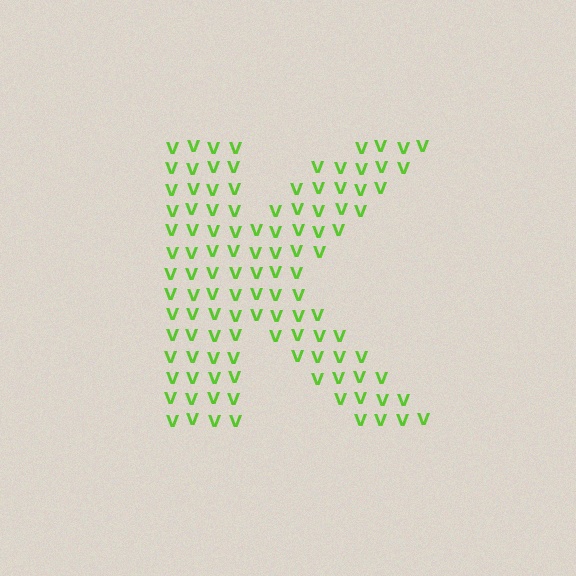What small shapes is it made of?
It is made of small letter V's.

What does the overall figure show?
The overall figure shows the letter K.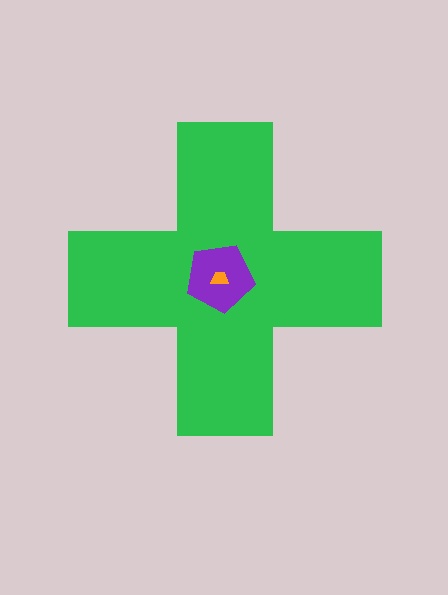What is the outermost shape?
The green cross.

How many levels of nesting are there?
3.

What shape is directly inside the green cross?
The purple pentagon.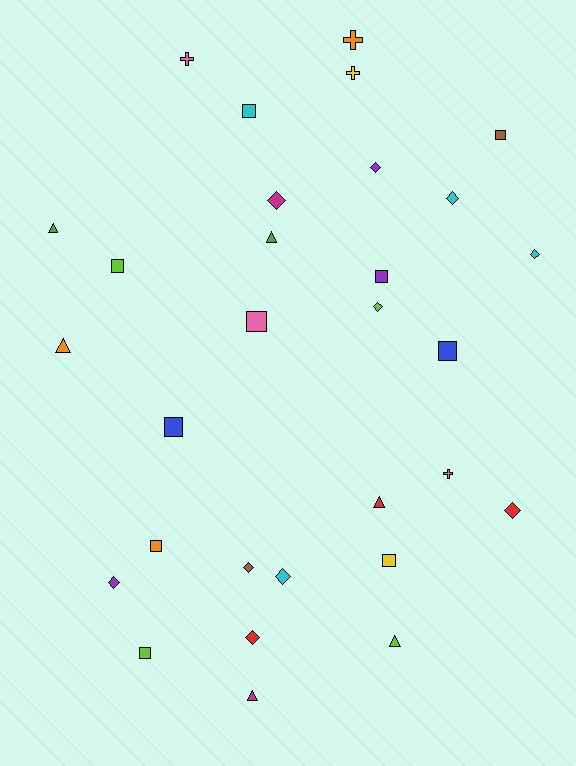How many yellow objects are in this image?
There are 2 yellow objects.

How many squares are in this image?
There are 10 squares.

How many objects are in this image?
There are 30 objects.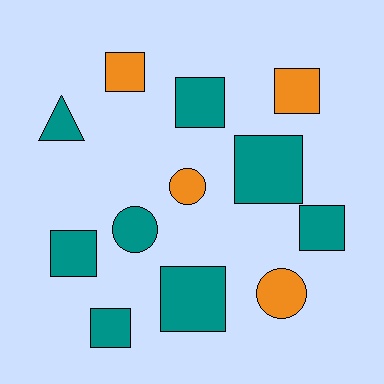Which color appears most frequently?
Teal, with 8 objects.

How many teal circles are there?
There is 1 teal circle.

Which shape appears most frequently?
Square, with 8 objects.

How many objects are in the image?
There are 12 objects.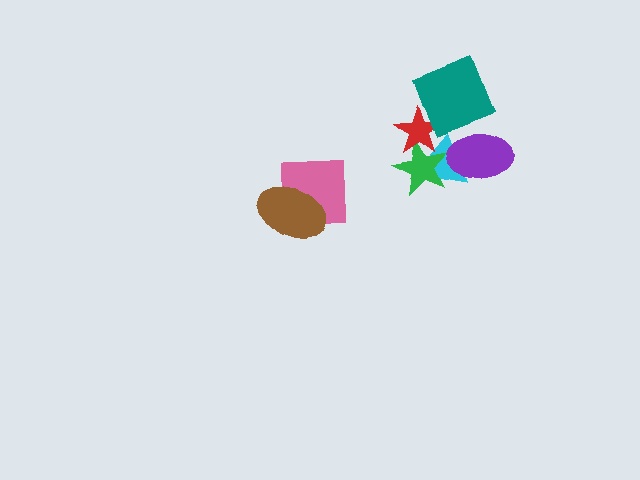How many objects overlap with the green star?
2 objects overlap with the green star.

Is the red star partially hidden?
Yes, it is partially covered by another shape.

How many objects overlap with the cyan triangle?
3 objects overlap with the cyan triangle.